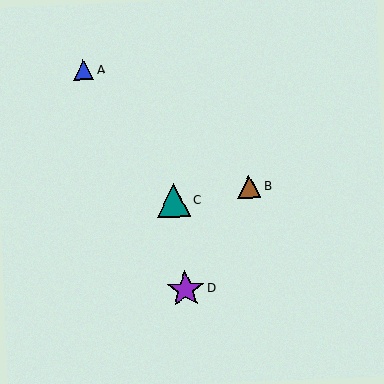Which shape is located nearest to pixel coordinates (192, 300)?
The purple star (labeled D) at (185, 289) is nearest to that location.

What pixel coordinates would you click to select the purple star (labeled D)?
Click at (185, 289) to select the purple star D.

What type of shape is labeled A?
Shape A is a blue triangle.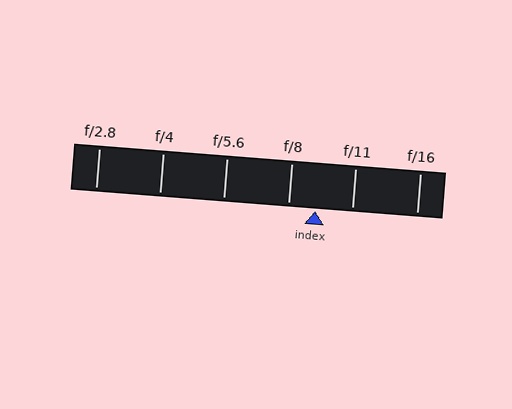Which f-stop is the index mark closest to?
The index mark is closest to f/8.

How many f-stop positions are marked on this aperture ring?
There are 6 f-stop positions marked.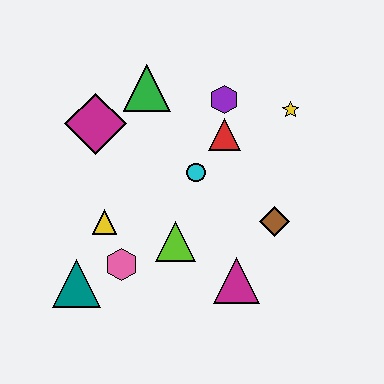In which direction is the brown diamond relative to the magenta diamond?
The brown diamond is to the right of the magenta diamond.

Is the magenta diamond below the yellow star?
Yes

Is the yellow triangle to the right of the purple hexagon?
No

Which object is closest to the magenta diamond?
The green triangle is closest to the magenta diamond.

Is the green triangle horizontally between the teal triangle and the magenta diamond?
No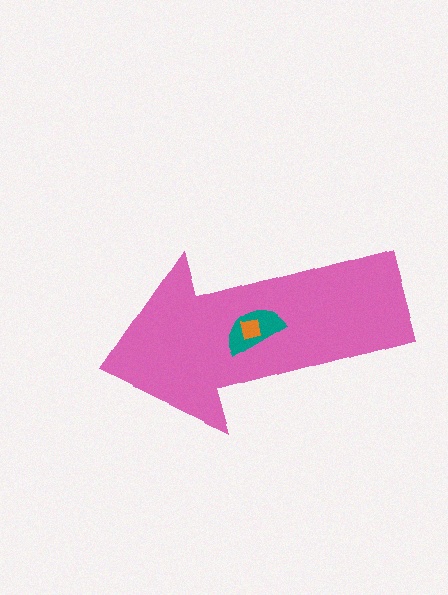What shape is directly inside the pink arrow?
The teal semicircle.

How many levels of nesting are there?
3.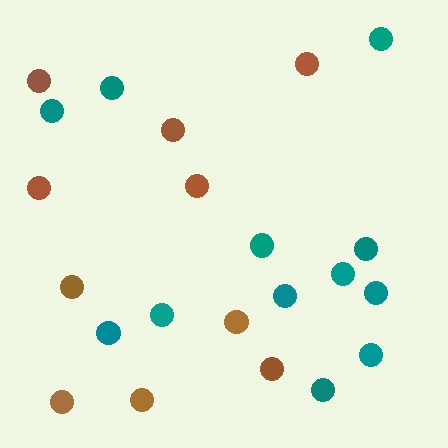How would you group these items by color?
There are 2 groups: one group of brown circles (10) and one group of teal circles (12).